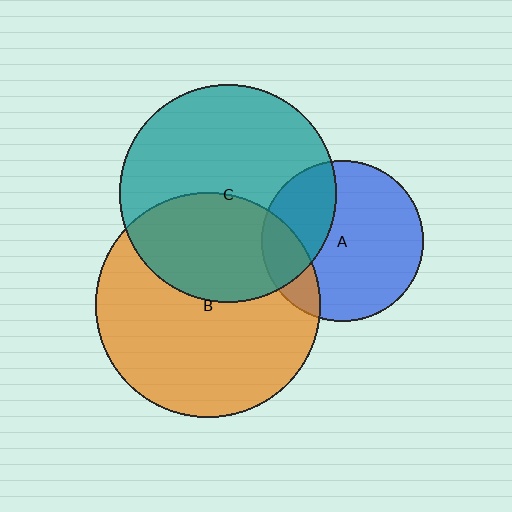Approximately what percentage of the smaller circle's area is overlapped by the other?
Approximately 30%.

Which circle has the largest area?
Circle B (orange).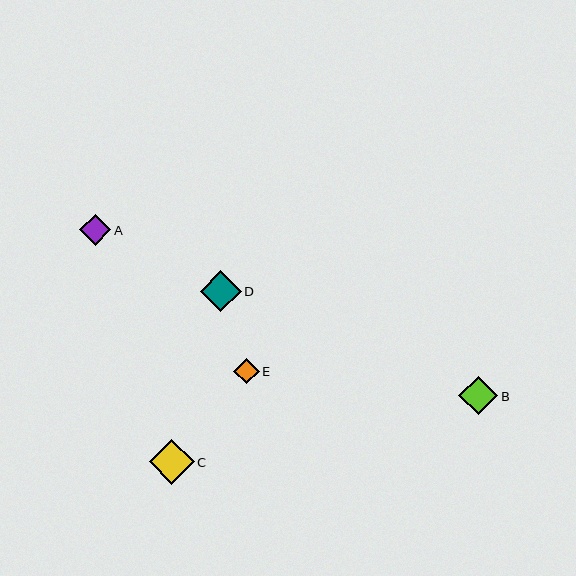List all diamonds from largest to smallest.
From largest to smallest: C, D, B, A, E.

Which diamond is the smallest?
Diamond E is the smallest with a size of approximately 25 pixels.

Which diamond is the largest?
Diamond C is the largest with a size of approximately 45 pixels.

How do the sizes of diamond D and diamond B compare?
Diamond D and diamond B are approximately the same size.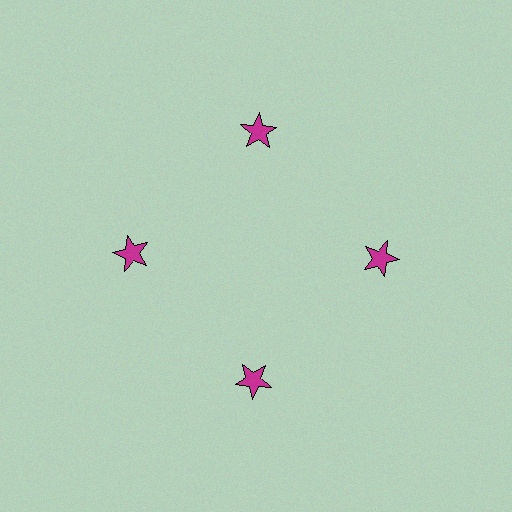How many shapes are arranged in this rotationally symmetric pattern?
There are 4 shapes, arranged in 4 groups of 1.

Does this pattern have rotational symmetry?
Yes, this pattern has 4-fold rotational symmetry. It looks the same after rotating 90 degrees around the center.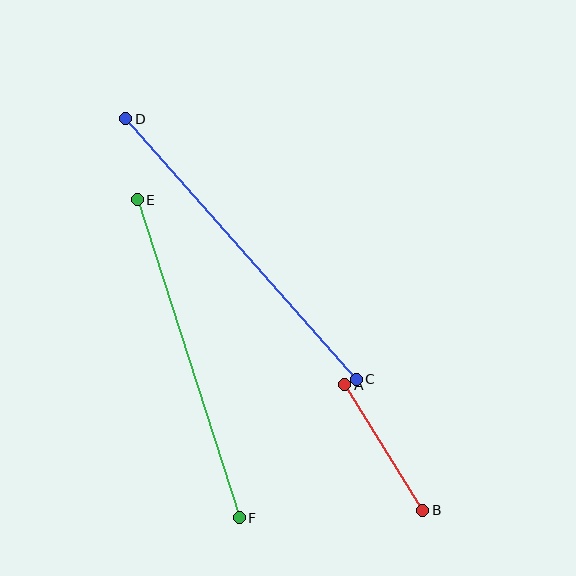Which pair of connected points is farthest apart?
Points C and D are farthest apart.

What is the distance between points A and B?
The distance is approximately 148 pixels.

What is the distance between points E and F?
The distance is approximately 334 pixels.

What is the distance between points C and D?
The distance is approximately 348 pixels.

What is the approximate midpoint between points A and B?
The midpoint is at approximately (384, 448) pixels.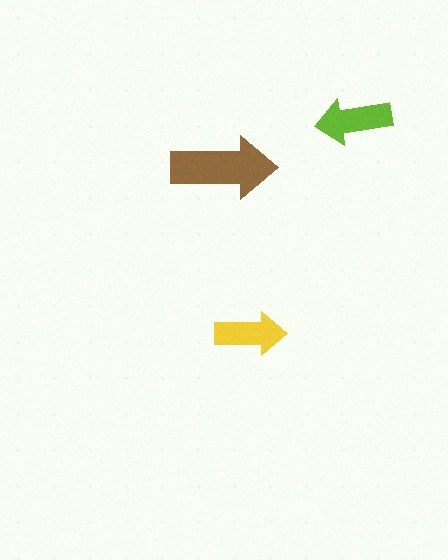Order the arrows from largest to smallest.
the brown one, the lime one, the yellow one.